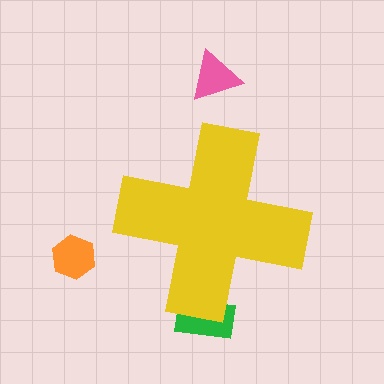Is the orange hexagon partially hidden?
No, the orange hexagon is fully visible.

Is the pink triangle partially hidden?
No, the pink triangle is fully visible.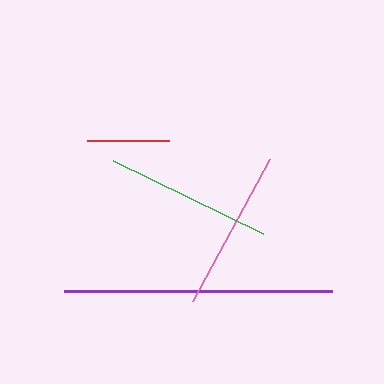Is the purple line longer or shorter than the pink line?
The purple line is longer than the pink line.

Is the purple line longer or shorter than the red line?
The purple line is longer than the red line.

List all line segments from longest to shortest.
From longest to shortest: purple, green, pink, red.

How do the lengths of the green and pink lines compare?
The green and pink lines are approximately the same length.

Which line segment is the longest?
The purple line is the longest at approximately 267 pixels.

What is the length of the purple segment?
The purple segment is approximately 267 pixels long.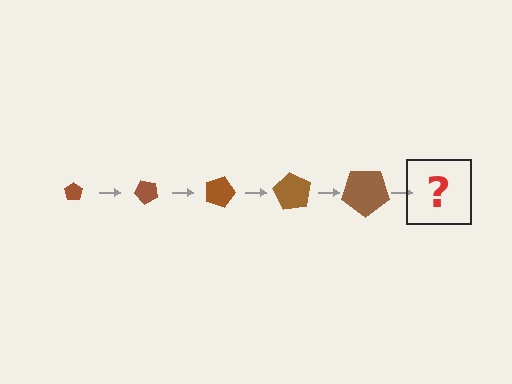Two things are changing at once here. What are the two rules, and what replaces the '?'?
The two rules are that the pentagon grows larger each step and it rotates 45 degrees each step. The '?' should be a pentagon, larger than the previous one and rotated 225 degrees from the start.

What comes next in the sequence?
The next element should be a pentagon, larger than the previous one and rotated 225 degrees from the start.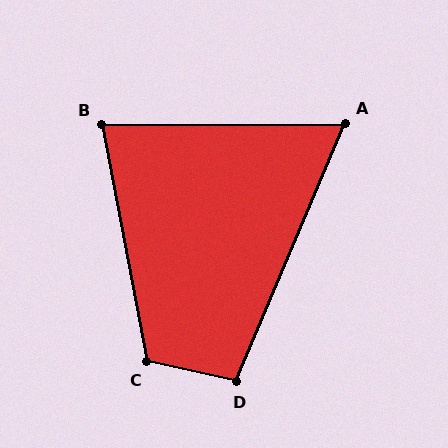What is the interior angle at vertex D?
Approximately 100 degrees (obtuse).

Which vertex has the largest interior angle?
C, at approximately 113 degrees.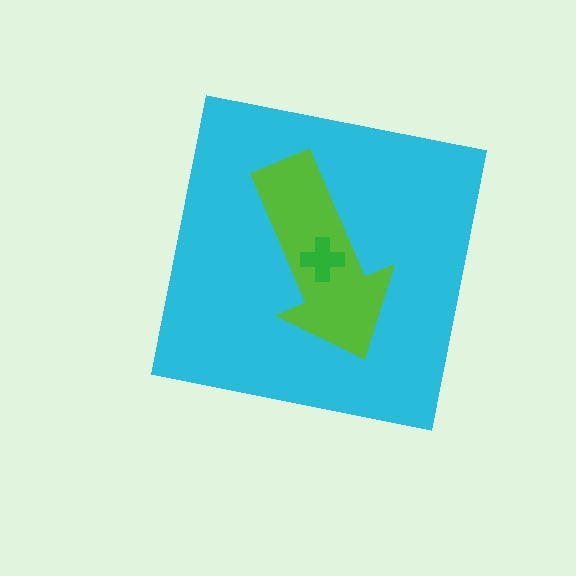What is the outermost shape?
The cyan square.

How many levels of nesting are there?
3.